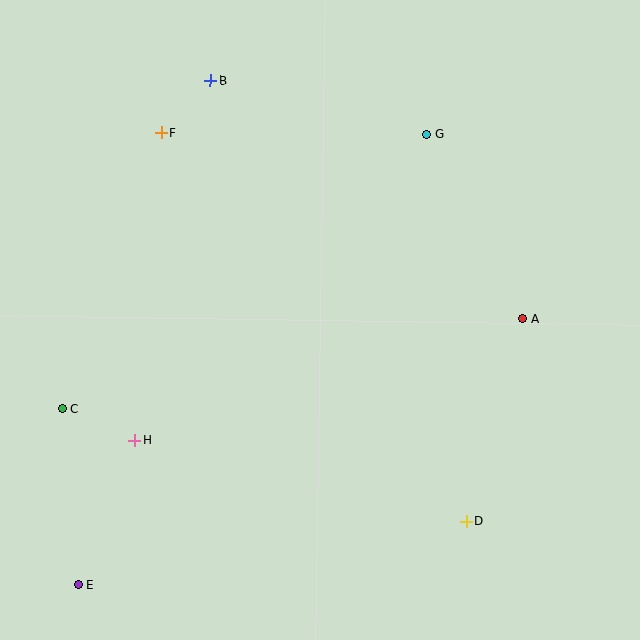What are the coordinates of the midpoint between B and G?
The midpoint between B and G is at (318, 107).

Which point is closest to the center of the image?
Point A at (523, 319) is closest to the center.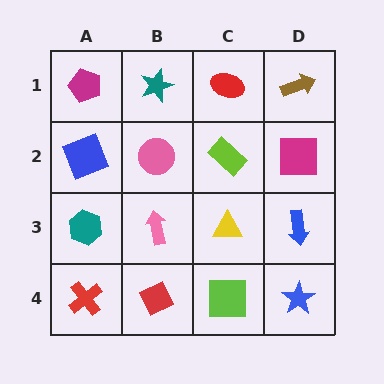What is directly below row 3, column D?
A blue star.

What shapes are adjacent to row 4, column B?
A pink arrow (row 3, column B), a red cross (row 4, column A), a lime square (row 4, column C).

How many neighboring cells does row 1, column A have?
2.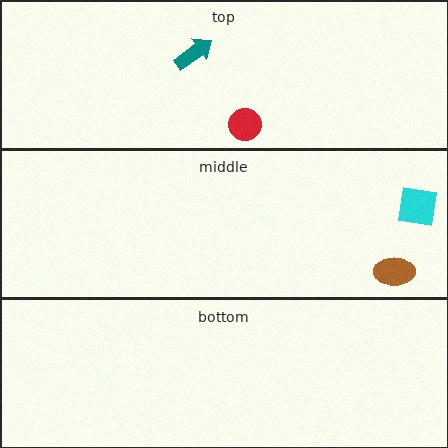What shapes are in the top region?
The teal arrow, the red circle.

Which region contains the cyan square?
The middle region.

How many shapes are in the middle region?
2.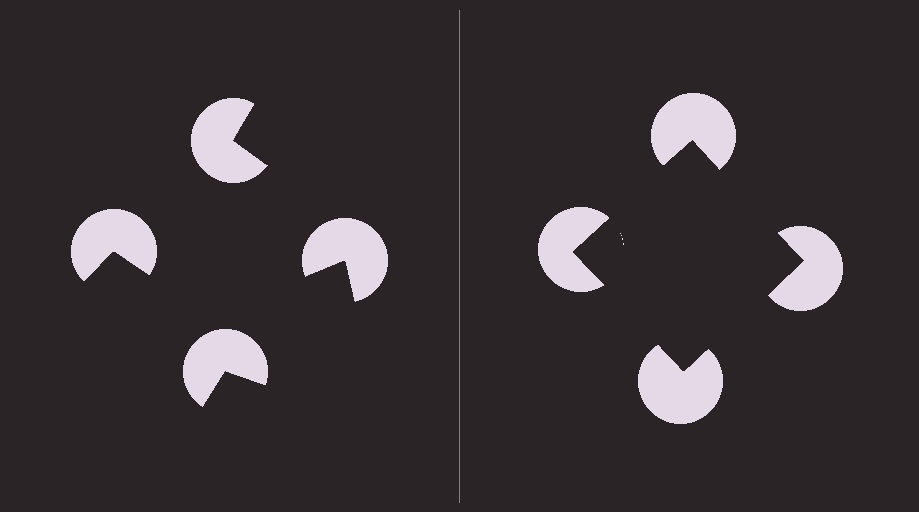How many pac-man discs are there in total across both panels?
8 — 4 on each side.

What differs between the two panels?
The pac-man discs are positioned identically on both sides; only the wedge orientations differ. On the right they align to a square; on the left they are misaligned.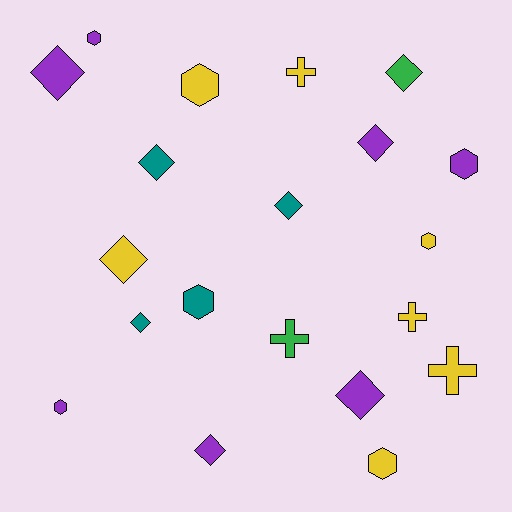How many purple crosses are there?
There are no purple crosses.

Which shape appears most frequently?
Diamond, with 9 objects.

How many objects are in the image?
There are 20 objects.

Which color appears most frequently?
Yellow, with 7 objects.